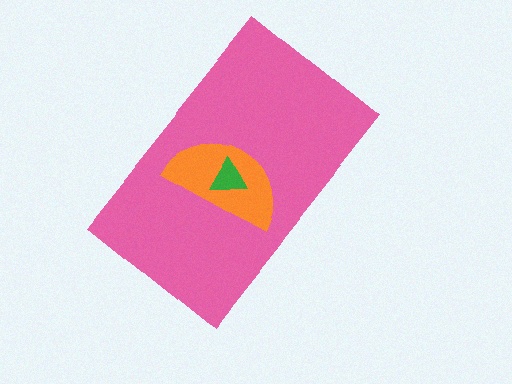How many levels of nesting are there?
3.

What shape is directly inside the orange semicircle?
The green triangle.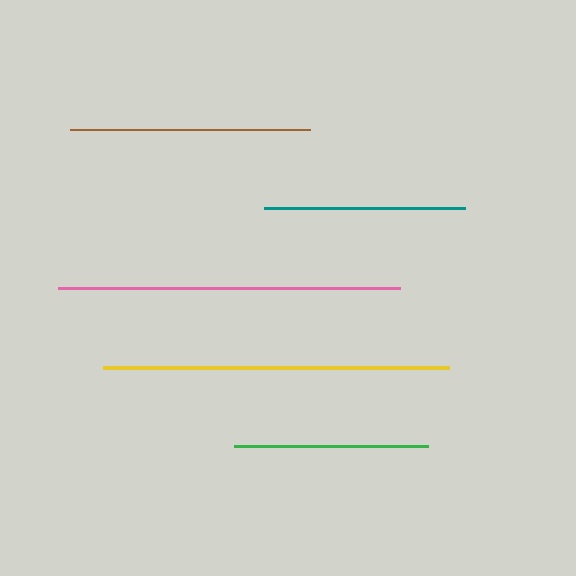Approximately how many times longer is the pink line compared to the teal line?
The pink line is approximately 1.7 times the length of the teal line.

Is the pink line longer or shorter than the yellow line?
The yellow line is longer than the pink line.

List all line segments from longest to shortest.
From longest to shortest: yellow, pink, brown, teal, green.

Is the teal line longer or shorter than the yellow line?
The yellow line is longer than the teal line.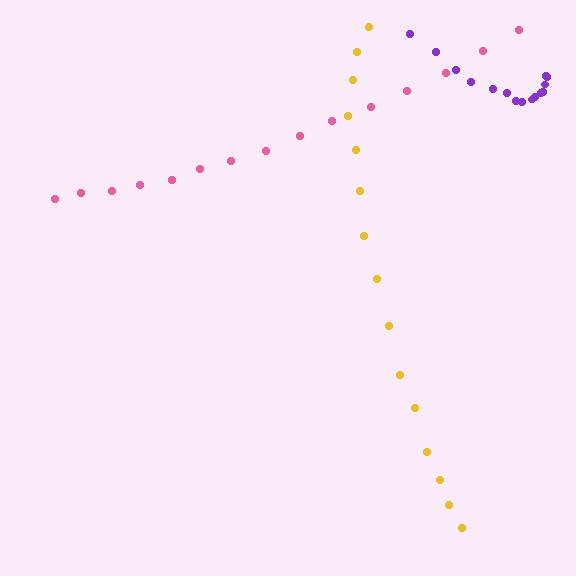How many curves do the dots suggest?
There are 3 distinct paths.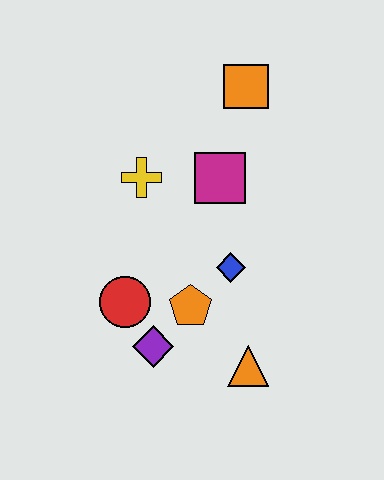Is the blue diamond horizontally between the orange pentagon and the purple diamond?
No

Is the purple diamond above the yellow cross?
No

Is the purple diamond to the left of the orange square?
Yes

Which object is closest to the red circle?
The purple diamond is closest to the red circle.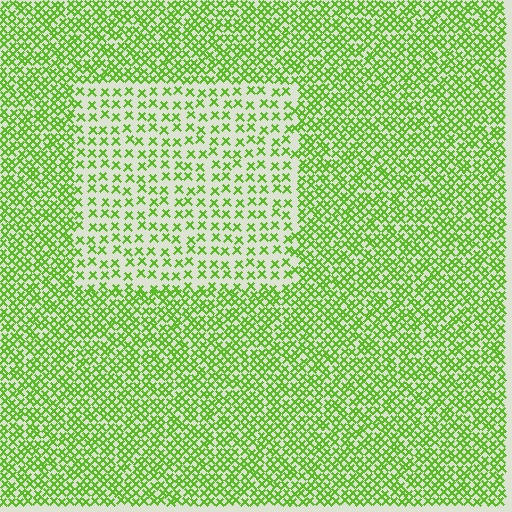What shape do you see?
I see a rectangle.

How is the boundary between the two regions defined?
The boundary is defined by a change in element density (approximately 2.2x ratio). All elements are the same color, size, and shape.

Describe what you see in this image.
The image contains small lime elements arranged at two different densities. A rectangle-shaped region is visible where the elements are less densely packed than the surrounding area.